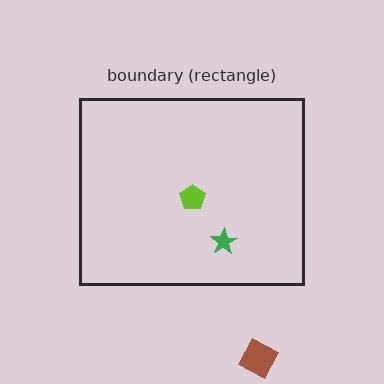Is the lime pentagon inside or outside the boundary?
Inside.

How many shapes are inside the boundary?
2 inside, 1 outside.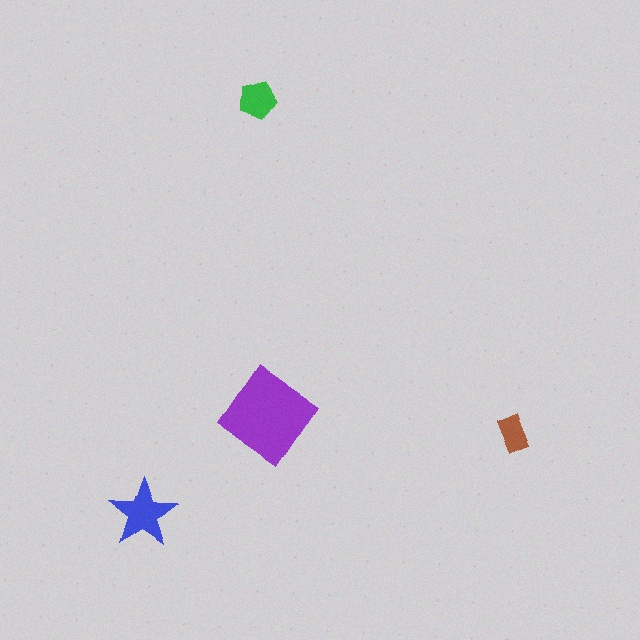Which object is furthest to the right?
The brown rectangle is rightmost.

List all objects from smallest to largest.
The brown rectangle, the green pentagon, the blue star, the purple diamond.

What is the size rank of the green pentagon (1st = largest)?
3rd.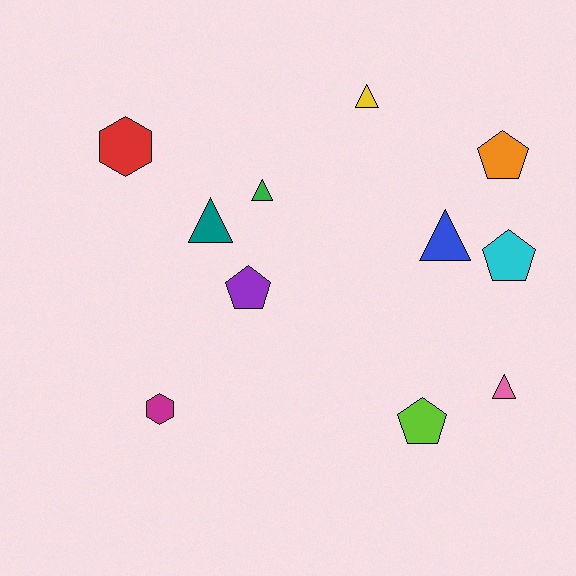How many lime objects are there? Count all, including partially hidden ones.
There is 1 lime object.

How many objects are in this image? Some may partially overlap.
There are 11 objects.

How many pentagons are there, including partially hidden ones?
There are 4 pentagons.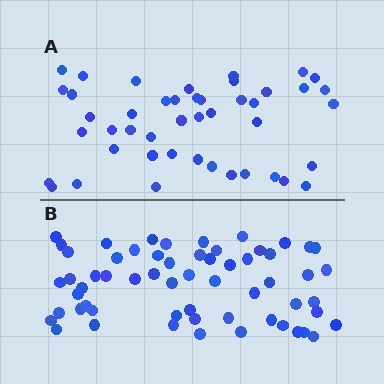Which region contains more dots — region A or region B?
Region B (the bottom region) has more dots.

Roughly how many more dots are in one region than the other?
Region B has approximately 15 more dots than region A.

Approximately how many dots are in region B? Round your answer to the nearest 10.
About 60 dots.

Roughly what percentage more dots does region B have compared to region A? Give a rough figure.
About 35% more.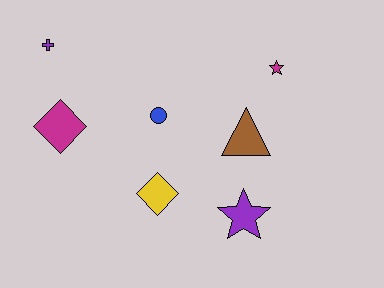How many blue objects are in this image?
There is 1 blue object.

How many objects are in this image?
There are 7 objects.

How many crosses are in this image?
There is 1 cross.